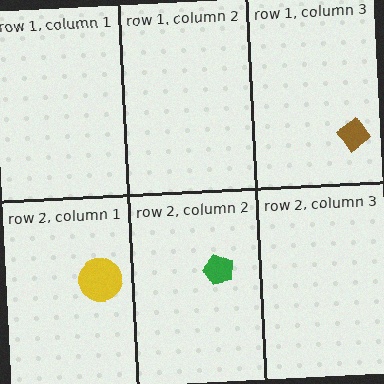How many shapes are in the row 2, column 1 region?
1.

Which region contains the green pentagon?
The row 2, column 2 region.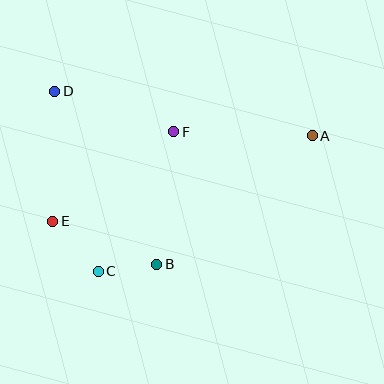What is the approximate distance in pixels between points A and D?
The distance between A and D is approximately 261 pixels.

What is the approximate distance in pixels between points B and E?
The distance between B and E is approximately 112 pixels.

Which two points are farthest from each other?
Points A and E are farthest from each other.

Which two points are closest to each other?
Points B and C are closest to each other.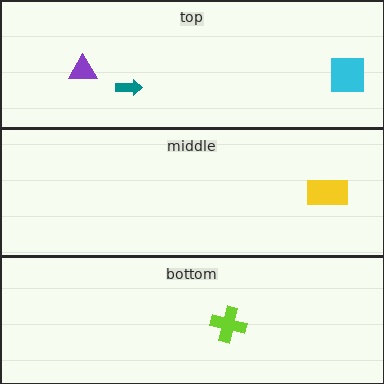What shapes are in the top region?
The purple triangle, the cyan square, the teal arrow.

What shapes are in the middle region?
The yellow rectangle.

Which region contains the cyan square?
The top region.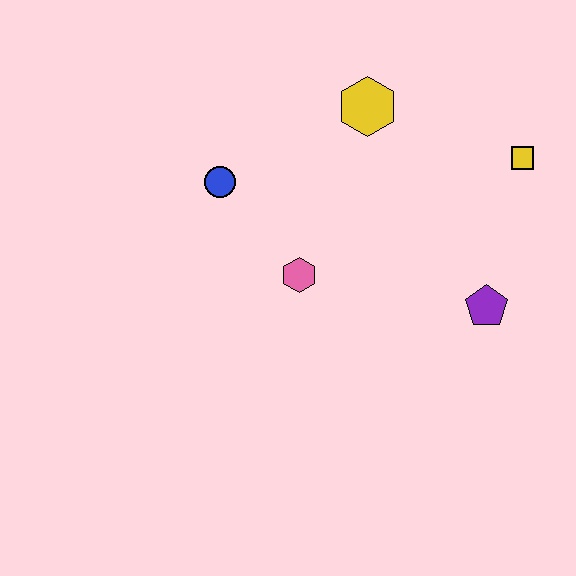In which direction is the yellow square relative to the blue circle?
The yellow square is to the right of the blue circle.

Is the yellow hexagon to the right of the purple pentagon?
No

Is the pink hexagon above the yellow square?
No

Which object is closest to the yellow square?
The purple pentagon is closest to the yellow square.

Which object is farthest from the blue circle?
The yellow square is farthest from the blue circle.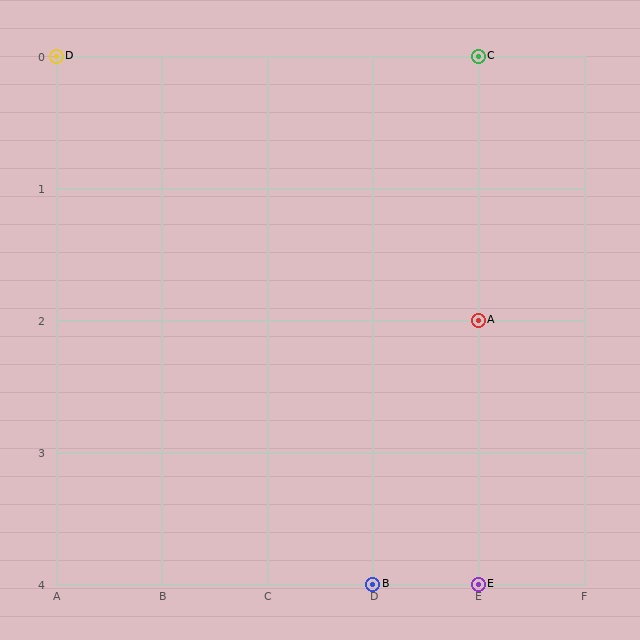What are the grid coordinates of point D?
Point D is at grid coordinates (A, 0).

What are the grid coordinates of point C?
Point C is at grid coordinates (E, 0).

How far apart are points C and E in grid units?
Points C and E are 4 rows apart.